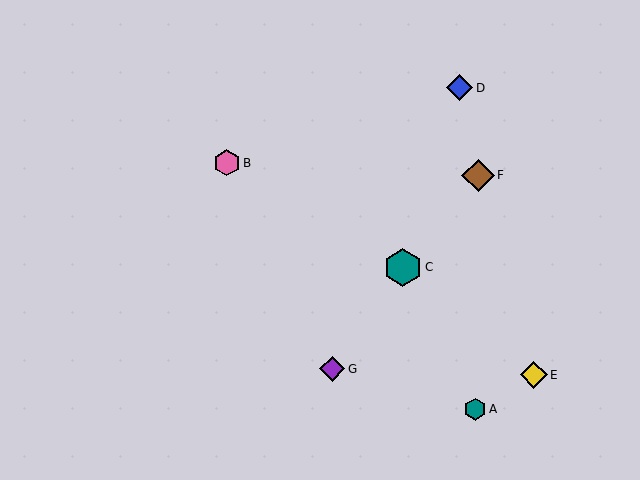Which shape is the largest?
The teal hexagon (labeled C) is the largest.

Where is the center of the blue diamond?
The center of the blue diamond is at (459, 88).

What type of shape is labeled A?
Shape A is a teal hexagon.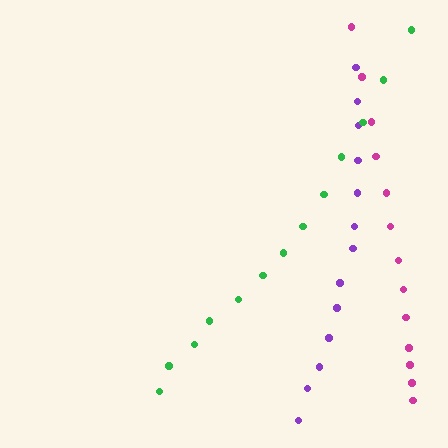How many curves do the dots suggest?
There are 3 distinct paths.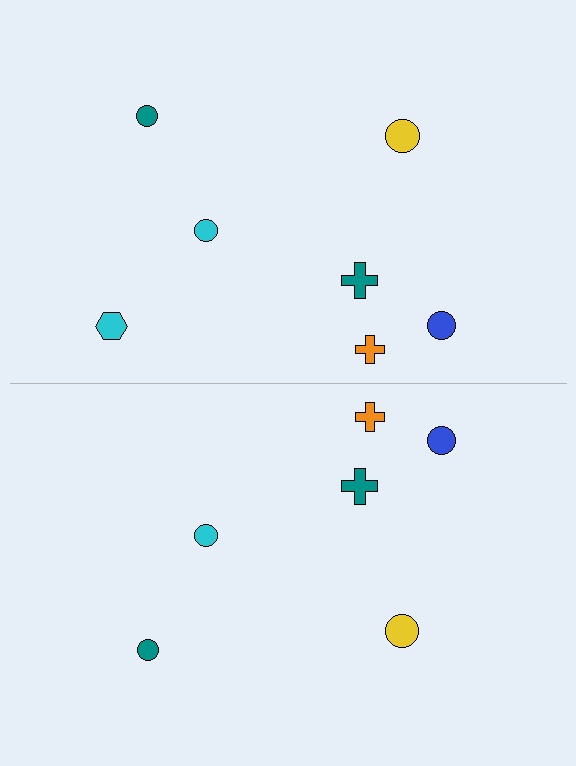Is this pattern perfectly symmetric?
No, the pattern is not perfectly symmetric. A cyan hexagon is missing from the bottom side.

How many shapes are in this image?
There are 13 shapes in this image.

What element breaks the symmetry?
A cyan hexagon is missing from the bottom side.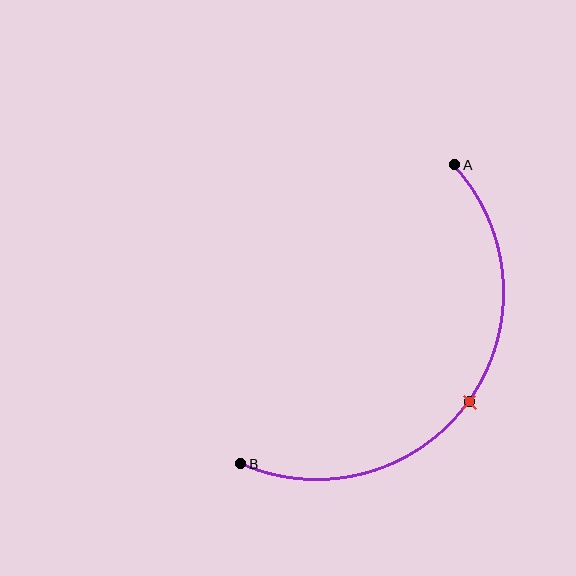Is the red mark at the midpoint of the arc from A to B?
Yes. The red mark lies on the arc at equal arc-length from both A and B — it is the arc midpoint.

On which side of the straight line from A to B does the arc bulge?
The arc bulges below and to the right of the straight line connecting A and B.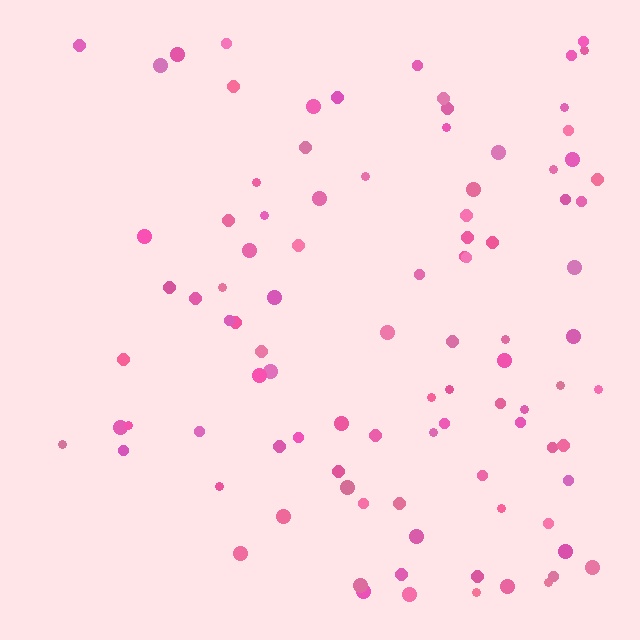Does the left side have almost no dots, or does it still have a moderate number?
Still a moderate number, just noticeably fewer than the right.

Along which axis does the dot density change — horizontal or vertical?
Horizontal.